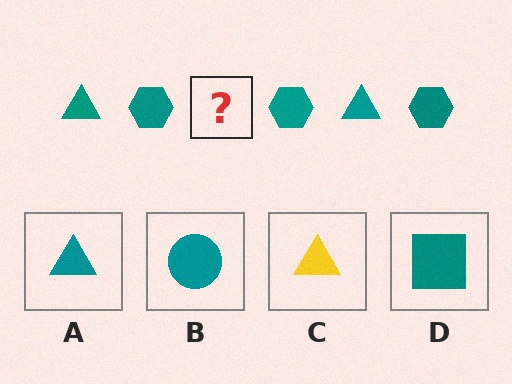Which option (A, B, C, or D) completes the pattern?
A.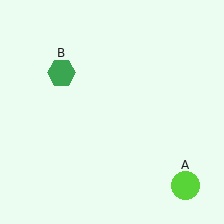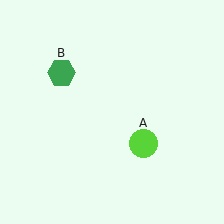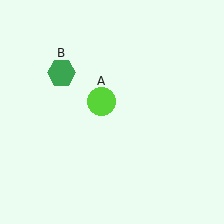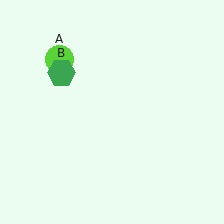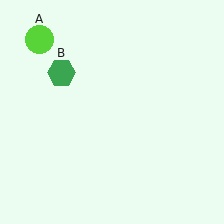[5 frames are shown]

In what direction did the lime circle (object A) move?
The lime circle (object A) moved up and to the left.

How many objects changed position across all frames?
1 object changed position: lime circle (object A).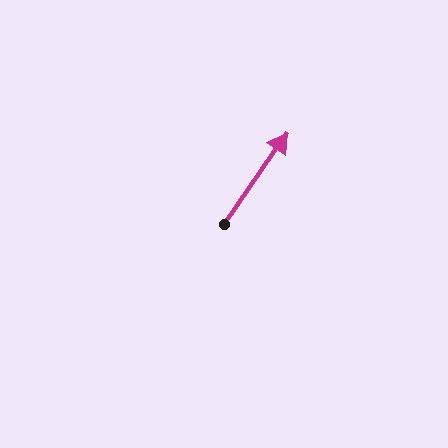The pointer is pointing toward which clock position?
Roughly 1 o'clock.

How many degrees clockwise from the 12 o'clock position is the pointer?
Approximately 35 degrees.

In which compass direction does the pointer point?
Northeast.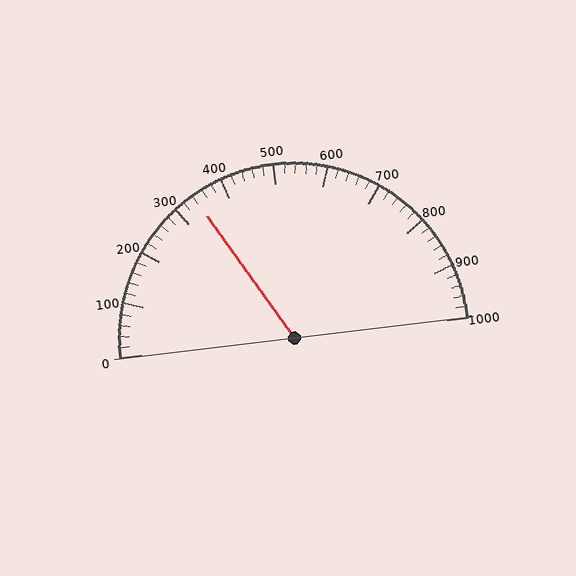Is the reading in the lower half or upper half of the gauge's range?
The reading is in the lower half of the range (0 to 1000).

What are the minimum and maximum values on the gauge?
The gauge ranges from 0 to 1000.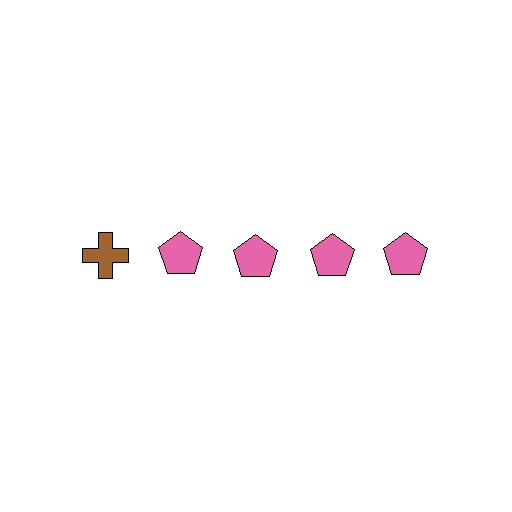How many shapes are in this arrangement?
There are 5 shapes arranged in a grid pattern.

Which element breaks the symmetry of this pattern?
The brown cross in the top row, leftmost column breaks the symmetry. All other shapes are pink pentagons.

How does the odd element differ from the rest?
It differs in both color (brown instead of pink) and shape (cross instead of pentagon).